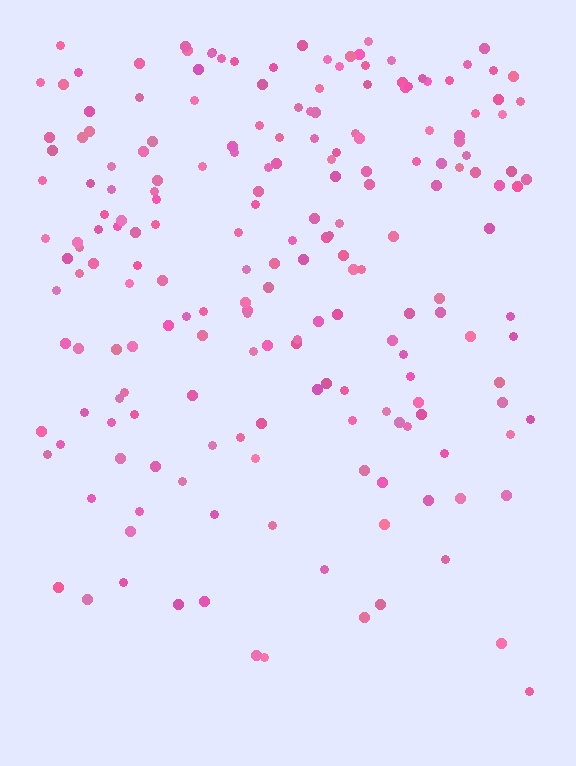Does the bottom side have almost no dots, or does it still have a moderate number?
Still a moderate number, just noticeably fewer than the top.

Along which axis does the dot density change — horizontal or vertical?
Vertical.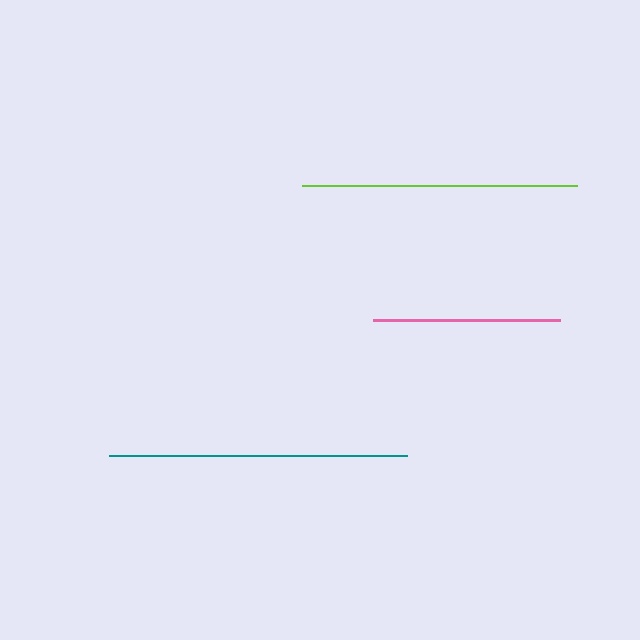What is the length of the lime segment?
The lime segment is approximately 275 pixels long.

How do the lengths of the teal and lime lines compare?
The teal and lime lines are approximately the same length.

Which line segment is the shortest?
The pink line is the shortest at approximately 187 pixels.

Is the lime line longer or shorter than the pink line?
The lime line is longer than the pink line.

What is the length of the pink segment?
The pink segment is approximately 187 pixels long.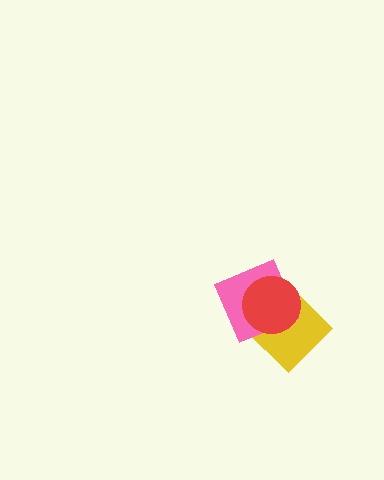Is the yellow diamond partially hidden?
Yes, it is partially covered by another shape.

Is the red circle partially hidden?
No, no other shape covers it.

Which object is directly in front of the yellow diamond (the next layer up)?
The pink diamond is directly in front of the yellow diamond.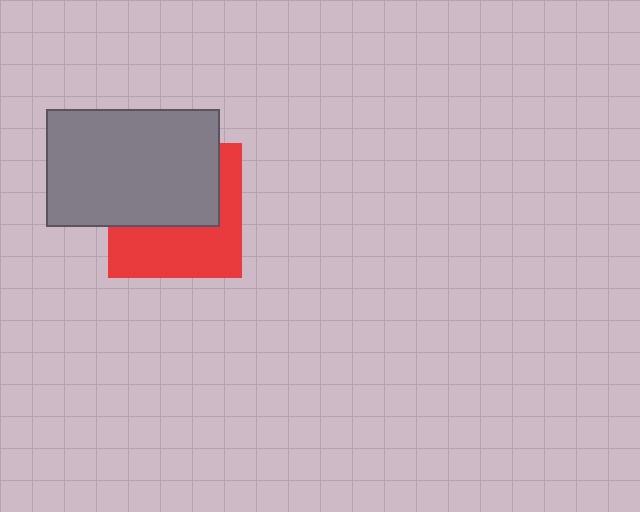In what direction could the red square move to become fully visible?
The red square could move down. That would shift it out from behind the gray rectangle entirely.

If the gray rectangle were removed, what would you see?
You would see the complete red square.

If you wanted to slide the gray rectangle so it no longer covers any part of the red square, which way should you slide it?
Slide it up — that is the most direct way to separate the two shapes.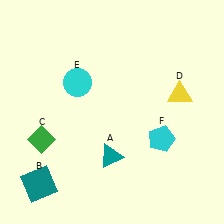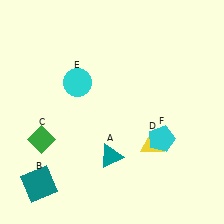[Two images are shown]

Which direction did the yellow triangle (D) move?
The yellow triangle (D) moved down.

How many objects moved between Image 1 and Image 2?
1 object moved between the two images.